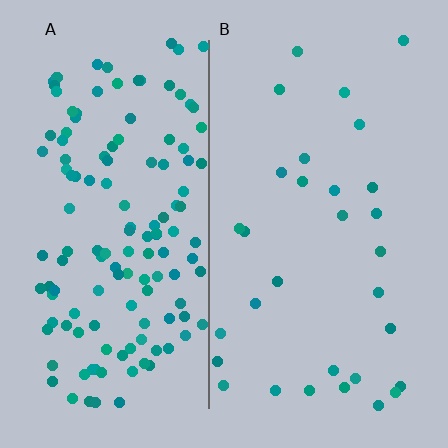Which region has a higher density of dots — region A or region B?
A (the left).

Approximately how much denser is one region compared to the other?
Approximately 4.4× — region A over region B.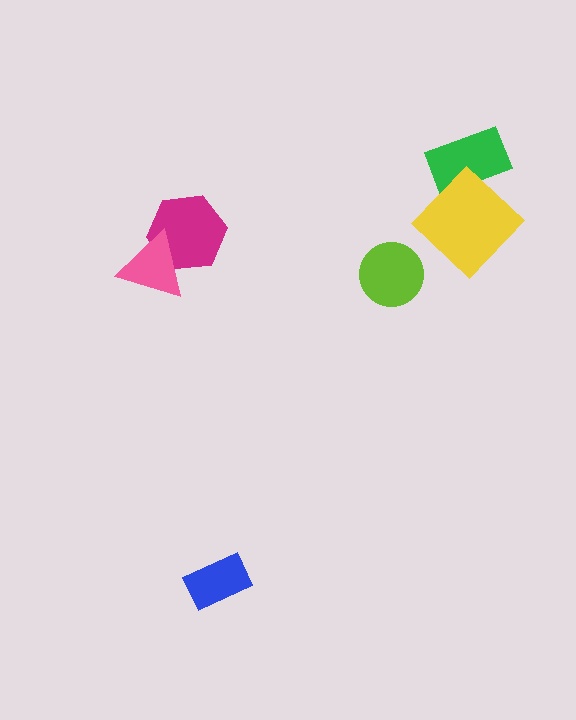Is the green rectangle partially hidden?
Yes, it is partially covered by another shape.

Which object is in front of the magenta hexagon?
The pink triangle is in front of the magenta hexagon.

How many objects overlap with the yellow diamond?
1 object overlaps with the yellow diamond.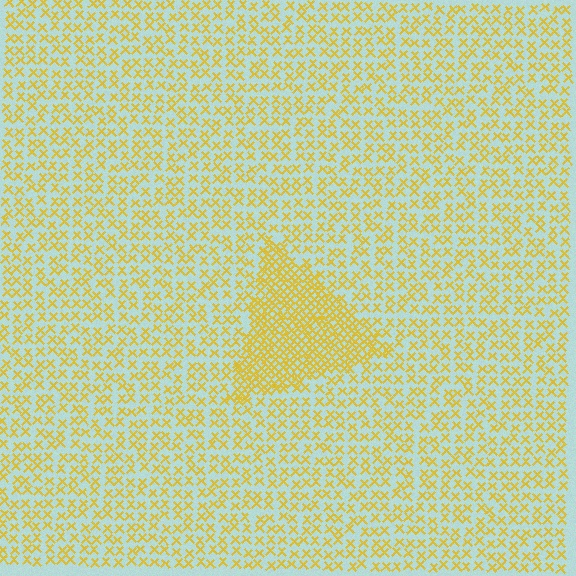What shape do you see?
I see a triangle.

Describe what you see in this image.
The image contains small yellow elements arranged at two different densities. A triangle-shaped region is visible where the elements are more densely packed than the surrounding area.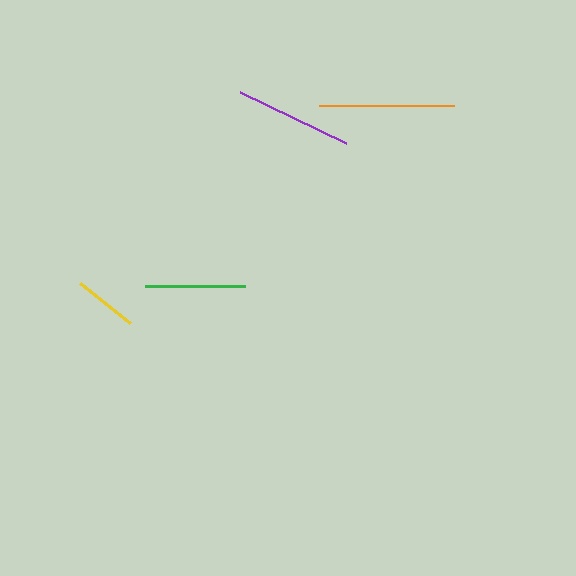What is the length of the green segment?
The green segment is approximately 99 pixels long.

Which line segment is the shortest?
The yellow line is the shortest at approximately 64 pixels.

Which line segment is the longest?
The orange line is the longest at approximately 135 pixels.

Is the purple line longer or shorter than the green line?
The purple line is longer than the green line.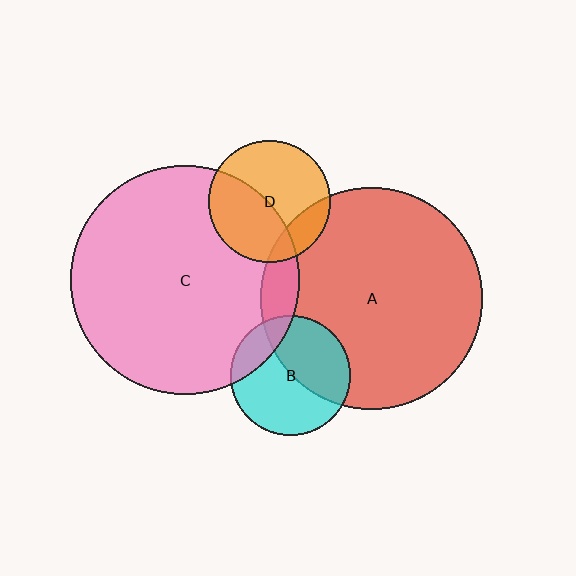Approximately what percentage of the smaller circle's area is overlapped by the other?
Approximately 10%.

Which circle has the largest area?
Circle C (pink).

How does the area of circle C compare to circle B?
Approximately 3.6 times.